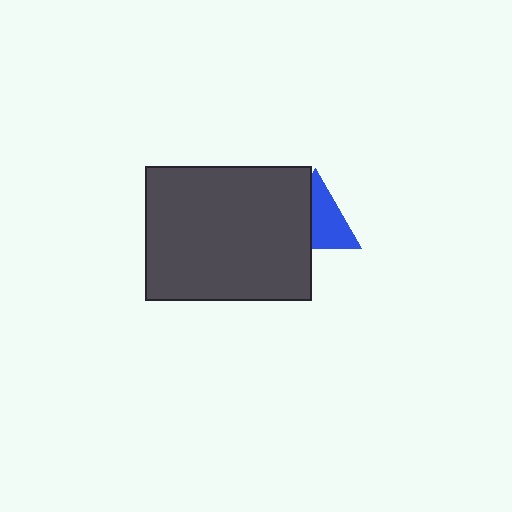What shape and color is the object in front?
The object in front is a dark gray rectangle.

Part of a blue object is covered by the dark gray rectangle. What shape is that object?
It is a triangle.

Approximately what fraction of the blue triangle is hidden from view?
Roughly 42% of the blue triangle is hidden behind the dark gray rectangle.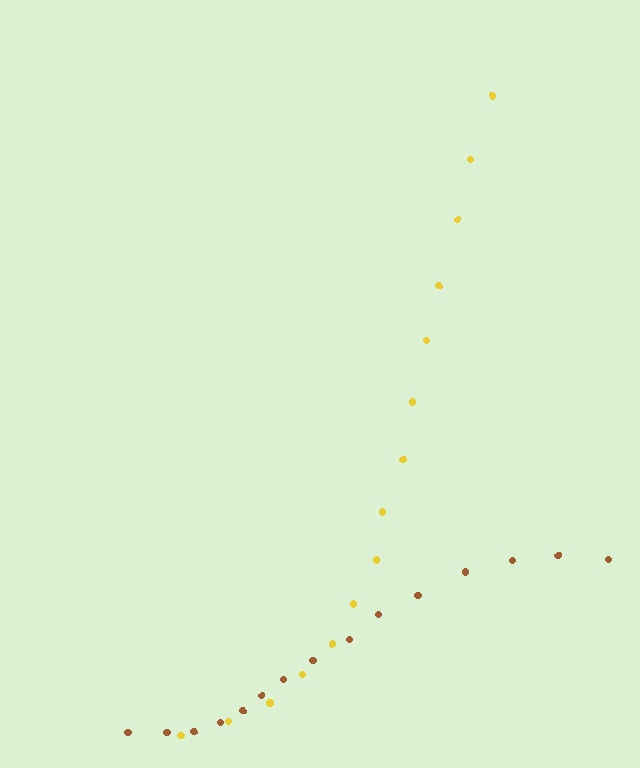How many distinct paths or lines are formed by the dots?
There are 2 distinct paths.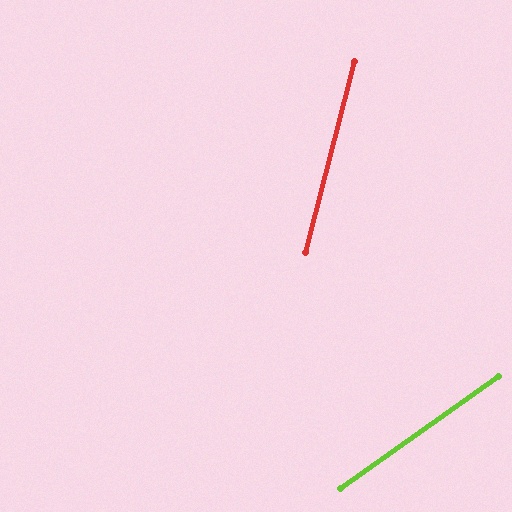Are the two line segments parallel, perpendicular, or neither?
Neither parallel nor perpendicular — they differ by about 40°.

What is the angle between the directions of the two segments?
Approximately 40 degrees.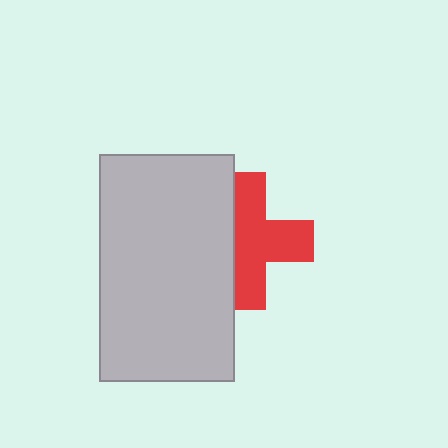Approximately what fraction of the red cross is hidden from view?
Roughly 37% of the red cross is hidden behind the light gray rectangle.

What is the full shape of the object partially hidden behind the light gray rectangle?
The partially hidden object is a red cross.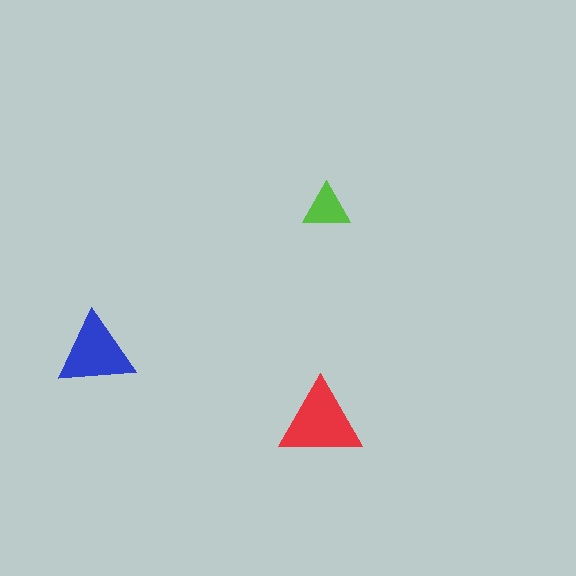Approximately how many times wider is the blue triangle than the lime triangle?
About 1.5 times wider.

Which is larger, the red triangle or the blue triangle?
The red one.